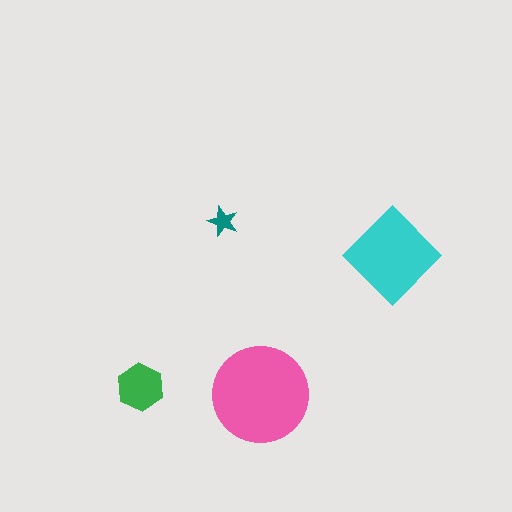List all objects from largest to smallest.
The pink circle, the cyan diamond, the green hexagon, the teal star.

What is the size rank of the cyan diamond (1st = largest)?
2nd.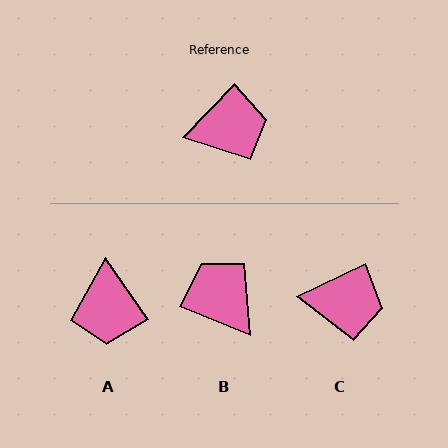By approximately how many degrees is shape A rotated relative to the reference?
Approximately 101 degrees clockwise.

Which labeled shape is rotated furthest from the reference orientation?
B, about 112 degrees away.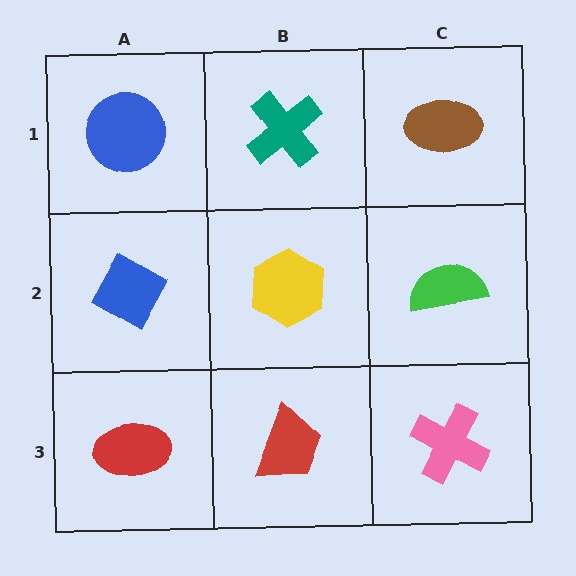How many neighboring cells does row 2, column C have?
3.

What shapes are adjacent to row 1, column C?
A green semicircle (row 2, column C), a teal cross (row 1, column B).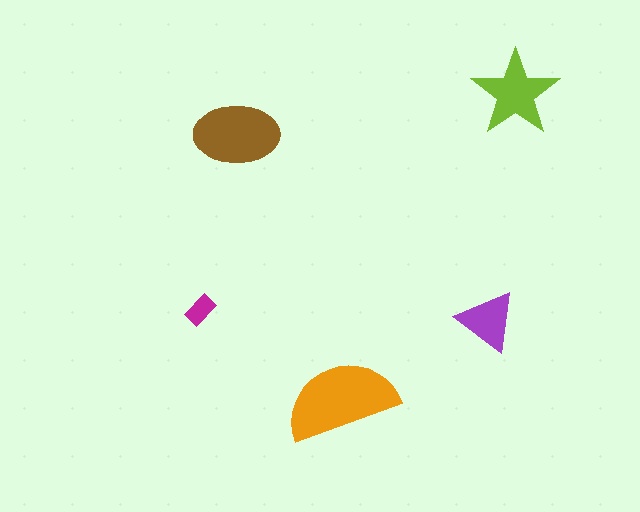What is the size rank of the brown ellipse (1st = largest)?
2nd.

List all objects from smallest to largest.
The magenta rectangle, the purple triangle, the lime star, the brown ellipse, the orange semicircle.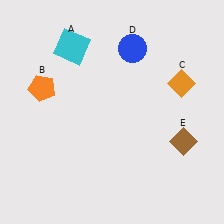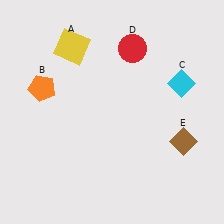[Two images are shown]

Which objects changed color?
A changed from cyan to yellow. C changed from orange to cyan. D changed from blue to red.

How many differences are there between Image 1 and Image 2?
There are 3 differences between the two images.